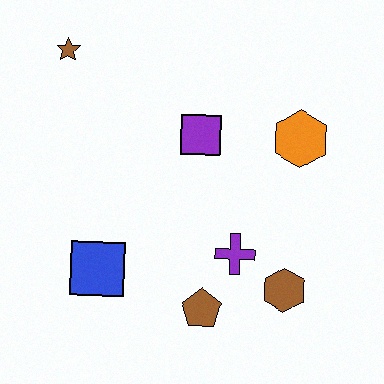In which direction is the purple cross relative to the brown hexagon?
The purple cross is to the left of the brown hexagon.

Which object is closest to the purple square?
The orange hexagon is closest to the purple square.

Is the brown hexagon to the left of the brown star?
No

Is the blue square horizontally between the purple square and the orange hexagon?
No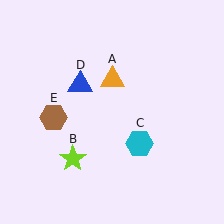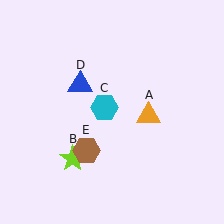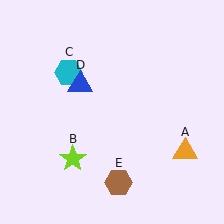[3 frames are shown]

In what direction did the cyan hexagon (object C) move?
The cyan hexagon (object C) moved up and to the left.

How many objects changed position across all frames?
3 objects changed position: orange triangle (object A), cyan hexagon (object C), brown hexagon (object E).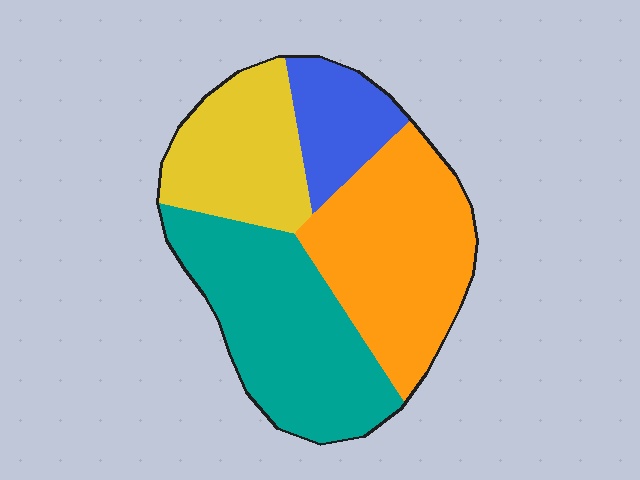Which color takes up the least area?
Blue, at roughly 10%.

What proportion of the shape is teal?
Teal covers 34% of the shape.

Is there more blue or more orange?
Orange.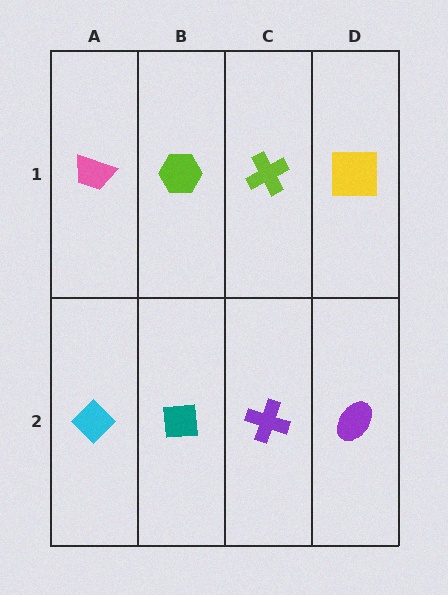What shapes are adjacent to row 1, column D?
A purple ellipse (row 2, column D), a lime cross (row 1, column C).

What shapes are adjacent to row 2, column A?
A pink trapezoid (row 1, column A), a teal square (row 2, column B).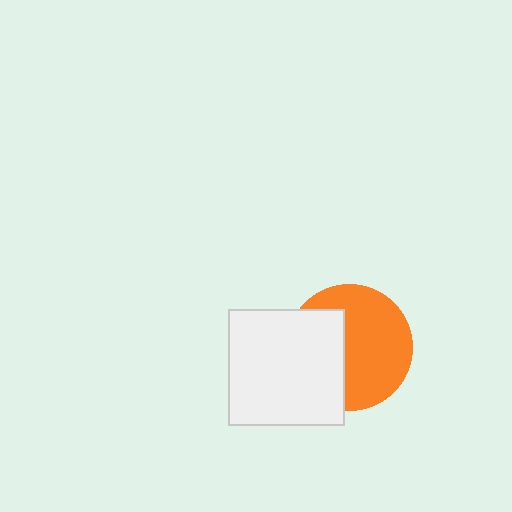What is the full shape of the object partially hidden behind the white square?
The partially hidden object is an orange circle.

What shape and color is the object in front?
The object in front is a white square.